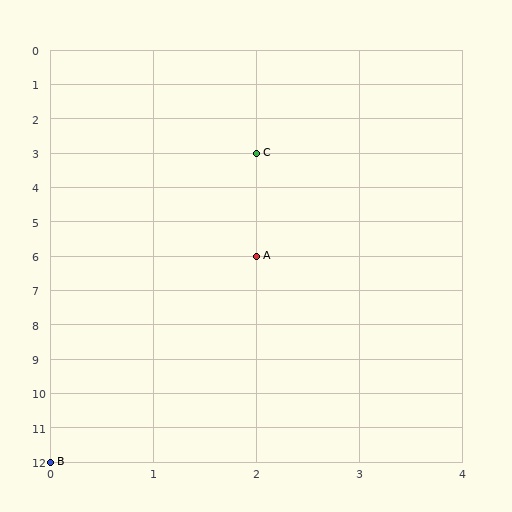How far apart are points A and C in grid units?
Points A and C are 3 rows apart.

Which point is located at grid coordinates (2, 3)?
Point C is at (2, 3).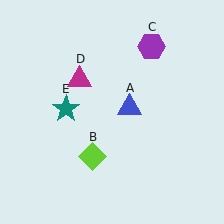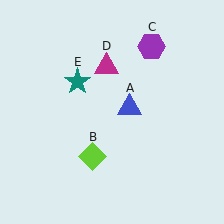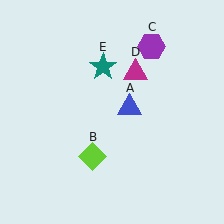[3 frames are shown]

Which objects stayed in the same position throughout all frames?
Blue triangle (object A) and lime diamond (object B) and purple hexagon (object C) remained stationary.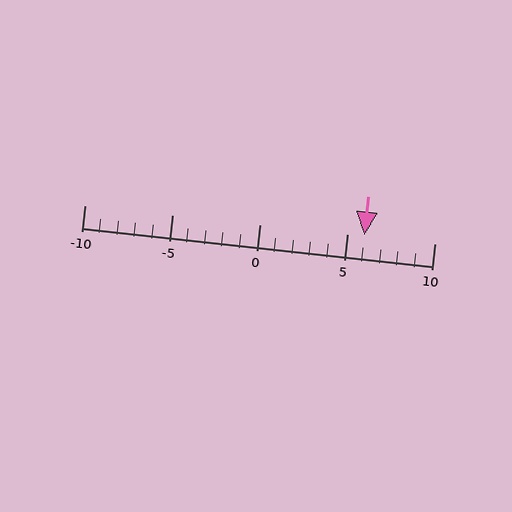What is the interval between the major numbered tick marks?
The major tick marks are spaced 5 units apart.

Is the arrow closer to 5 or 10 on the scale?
The arrow is closer to 5.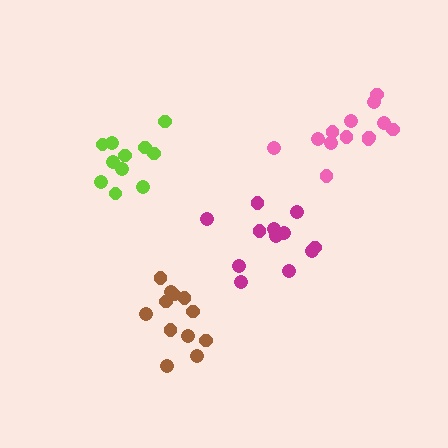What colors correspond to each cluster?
The clusters are colored: lime, pink, brown, magenta.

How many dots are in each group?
Group 1: 11 dots, Group 2: 13 dots, Group 3: 12 dots, Group 4: 12 dots (48 total).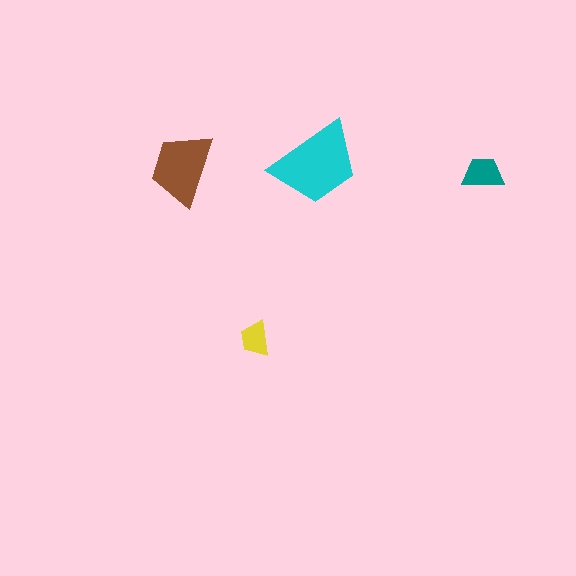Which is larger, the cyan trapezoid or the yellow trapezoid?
The cyan one.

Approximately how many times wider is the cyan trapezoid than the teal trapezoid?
About 2 times wider.